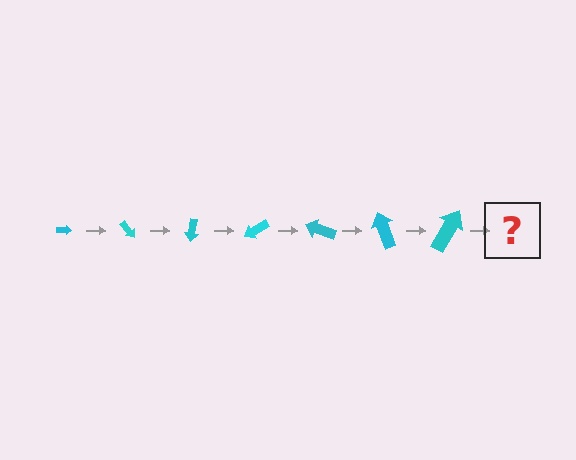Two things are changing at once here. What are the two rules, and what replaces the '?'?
The two rules are that the arrow grows larger each step and it rotates 50 degrees each step. The '?' should be an arrow, larger than the previous one and rotated 350 degrees from the start.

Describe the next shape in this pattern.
It should be an arrow, larger than the previous one and rotated 350 degrees from the start.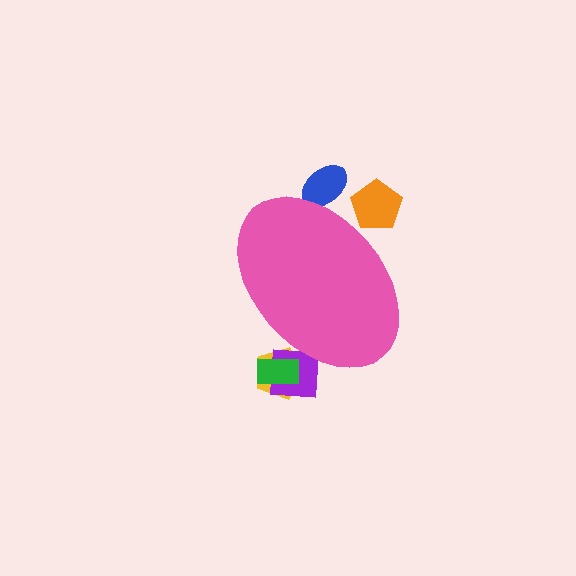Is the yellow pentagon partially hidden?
Yes, the yellow pentagon is partially hidden behind the pink ellipse.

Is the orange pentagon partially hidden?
Yes, the orange pentagon is partially hidden behind the pink ellipse.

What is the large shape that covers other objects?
A pink ellipse.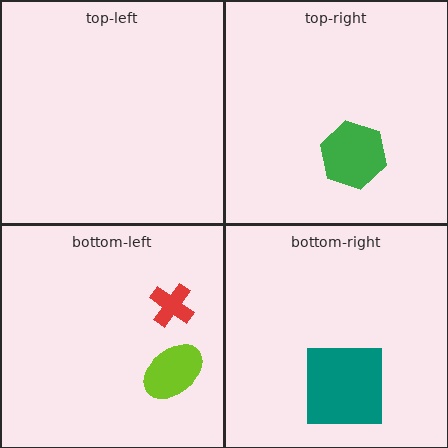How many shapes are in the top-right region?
1.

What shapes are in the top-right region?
The green hexagon.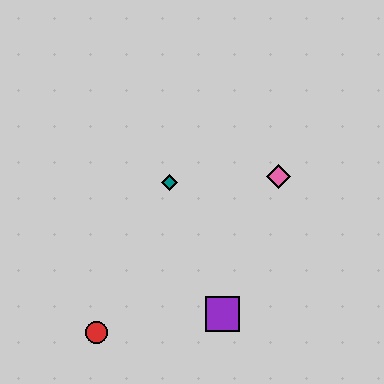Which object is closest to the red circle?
The purple square is closest to the red circle.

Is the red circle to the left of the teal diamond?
Yes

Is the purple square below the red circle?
No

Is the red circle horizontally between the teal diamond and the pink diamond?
No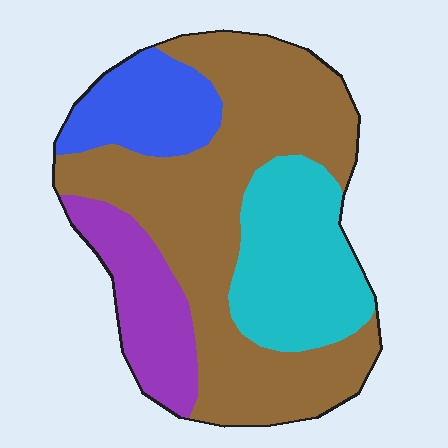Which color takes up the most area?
Brown, at roughly 50%.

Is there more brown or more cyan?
Brown.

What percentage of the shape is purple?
Purple covers around 15% of the shape.